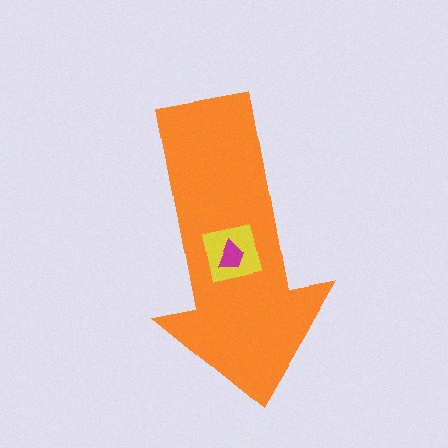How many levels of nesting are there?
3.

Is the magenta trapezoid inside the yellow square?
Yes.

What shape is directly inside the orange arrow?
The yellow square.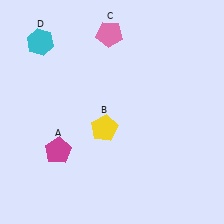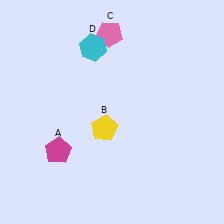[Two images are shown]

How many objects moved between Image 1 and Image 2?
1 object moved between the two images.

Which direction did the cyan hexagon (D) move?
The cyan hexagon (D) moved right.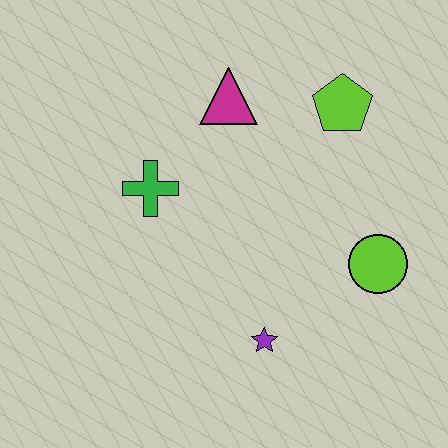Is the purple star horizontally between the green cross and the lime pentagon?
Yes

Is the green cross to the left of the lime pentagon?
Yes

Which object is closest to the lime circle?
The purple star is closest to the lime circle.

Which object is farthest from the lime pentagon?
The purple star is farthest from the lime pentagon.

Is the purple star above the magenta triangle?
No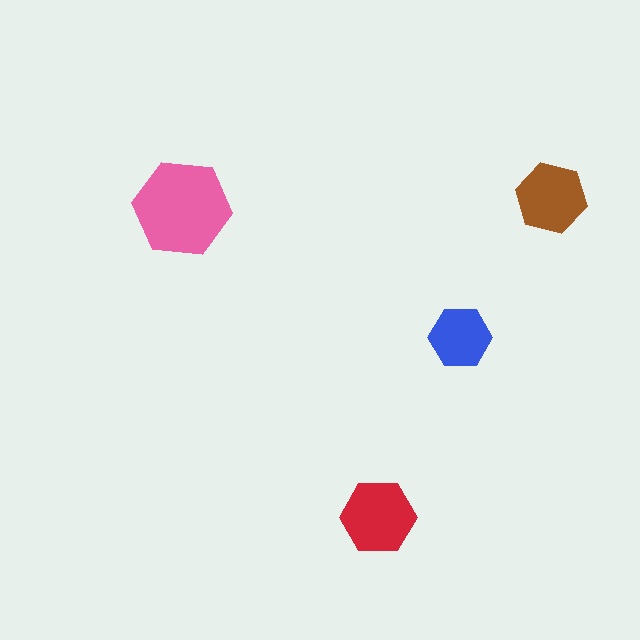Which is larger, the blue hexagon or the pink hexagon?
The pink one.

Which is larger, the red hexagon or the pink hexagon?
The pink one.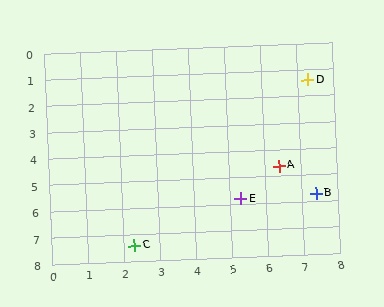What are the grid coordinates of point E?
Point E is at approximately (5.3, 5.8).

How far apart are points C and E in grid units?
Points C and E are about 3.4 grid units apart.